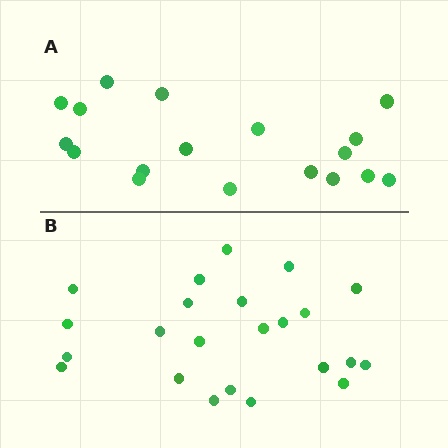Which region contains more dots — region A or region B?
Region B (the bottom region) has more dots.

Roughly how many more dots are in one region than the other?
Region B has about 5 more dots than region A.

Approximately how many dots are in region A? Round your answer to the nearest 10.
About 20 dots. (The exact count is 18, which rounds to 20.)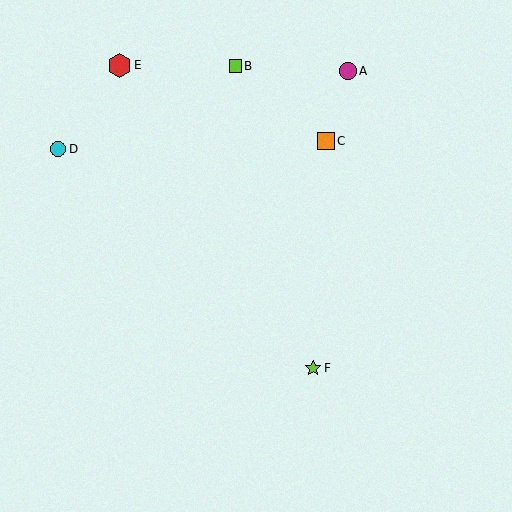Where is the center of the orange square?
The center of the orange square is at (326, 141).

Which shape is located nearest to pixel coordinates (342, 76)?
The magenta circle (labeled A) at (348, 71) is nearest to that location.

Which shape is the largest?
The red hexagon (labeled E) is the largest.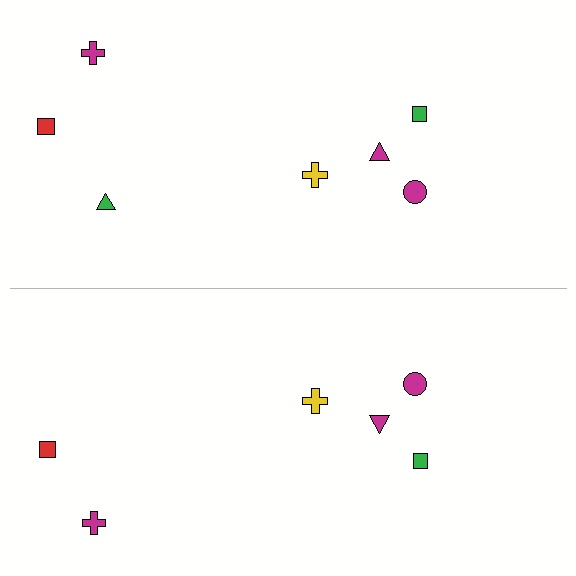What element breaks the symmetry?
A green triangle is missing from the bottom side.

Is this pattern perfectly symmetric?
No, the pattern is not perfectly symmetric. A green triangle is missing from the bottom side.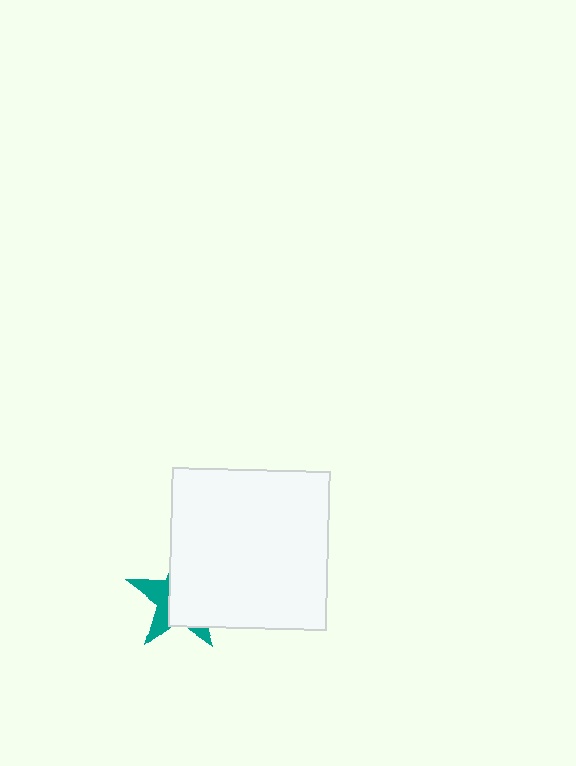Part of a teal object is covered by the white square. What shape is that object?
It is a star.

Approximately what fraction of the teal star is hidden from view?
Roughly 65% of the teal star is hidden behind the white square.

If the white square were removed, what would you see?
You would see the complete teal star.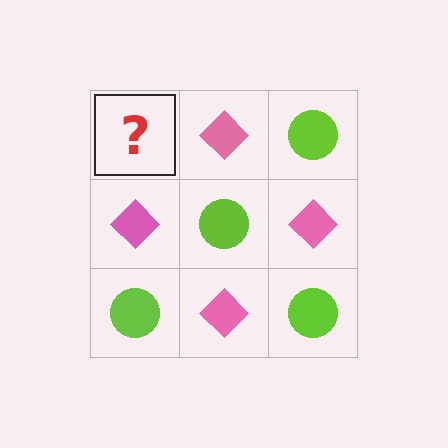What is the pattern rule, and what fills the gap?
The rule is that it alternates lime circle and pink diamond in a checkerboard pattern. The gap should be filled with a lime circle.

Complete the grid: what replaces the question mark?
The question mark should be replaced with a lime circle.